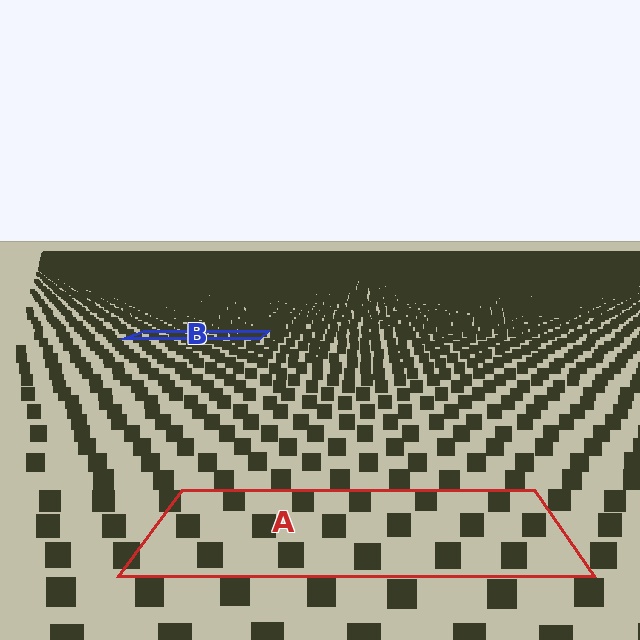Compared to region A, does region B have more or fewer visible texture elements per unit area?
Region B has more texture elements per unit area — they are packed more densely because it is farther away.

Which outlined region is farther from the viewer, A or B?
Region B is farther from the viewer — the texture elements inside it appear smaller and more densely packed.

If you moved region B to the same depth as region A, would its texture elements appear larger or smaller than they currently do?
They would appear larger. At a closer depth, the same texture elements are projected at a bigger on-screen size.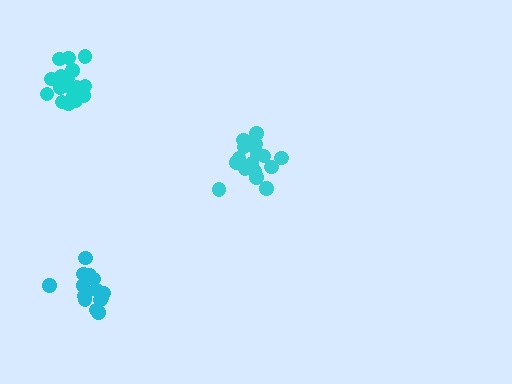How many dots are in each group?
Group 1: 18 dots, Group 2: 14 dots, Group 3: 20 dots (52 total).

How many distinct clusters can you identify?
There are 3 distinct clusters.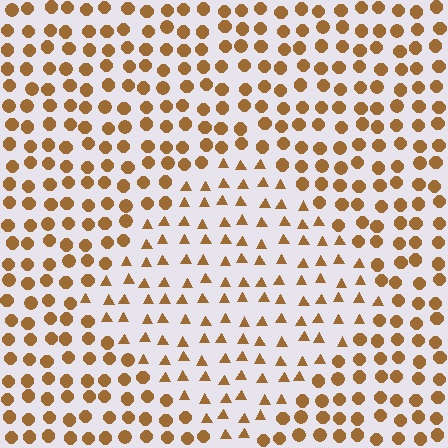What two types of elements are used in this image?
The image uses triangles inside the diamond region and circles outside it.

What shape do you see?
I see a diamond.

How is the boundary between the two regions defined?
The boundary is defined by a change in element shape: triangles inside vs. circles outside. All elements share the same color and spacing.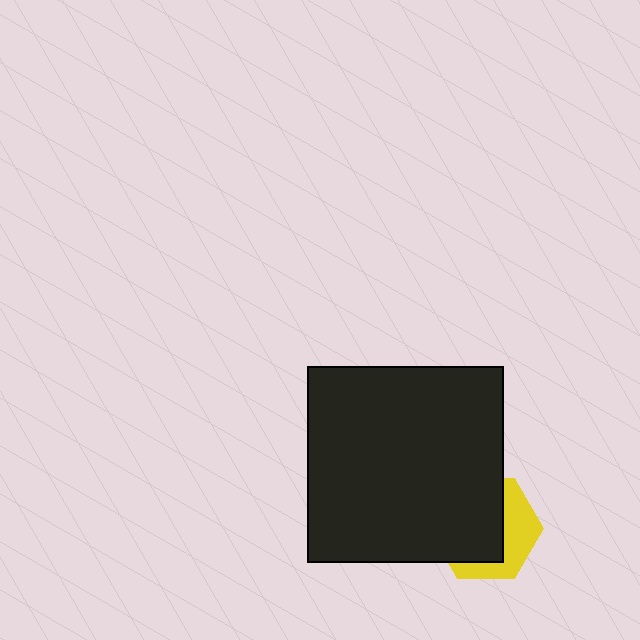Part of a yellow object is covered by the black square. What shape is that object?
It is a hexagon.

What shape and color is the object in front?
The object in front is a black square.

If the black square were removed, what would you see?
You would see the complete yellow hexagon.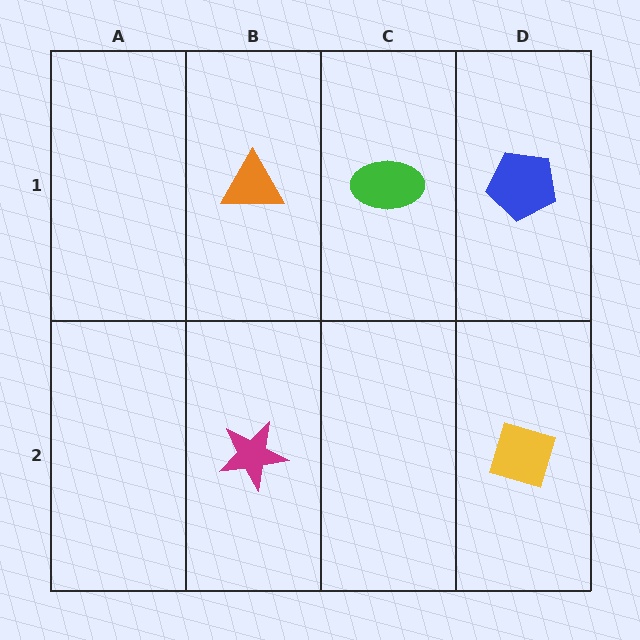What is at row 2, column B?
A magenta star.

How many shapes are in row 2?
2 shapes.